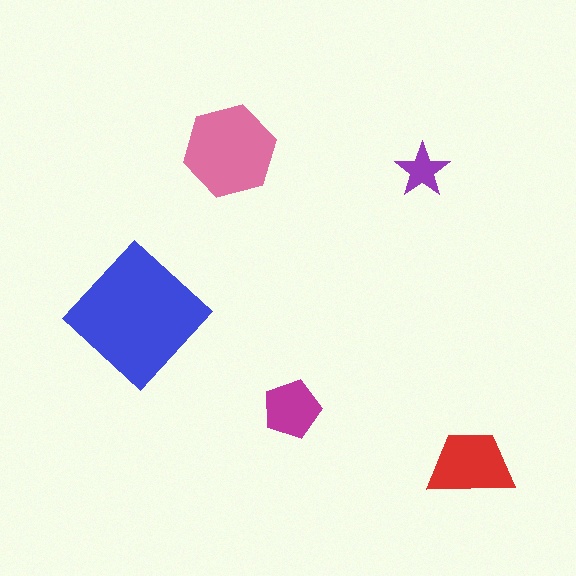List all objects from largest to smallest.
The blue diamond, the pink hexagon, the red trapezoid, the magenta pentagon, the purple star.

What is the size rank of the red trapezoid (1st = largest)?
3rd.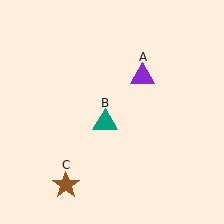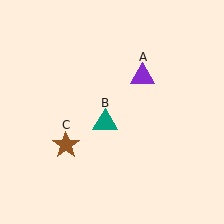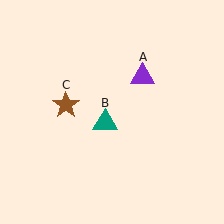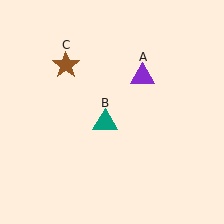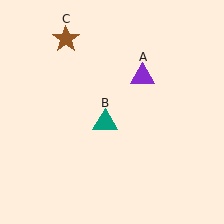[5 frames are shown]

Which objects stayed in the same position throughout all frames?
Purple triangle (object A) and teal triangle (object B) remained stationary.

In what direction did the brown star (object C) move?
The brown star (object C) moved up.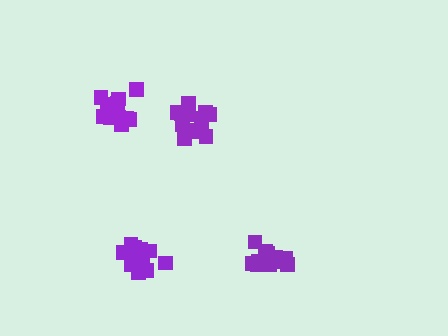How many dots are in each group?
Group 1: 14 dots, Group 2: 17 dots, Group 3: 15 dots, Group 4: 14 dots (60 total).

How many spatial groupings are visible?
There are 4 spatial groupings.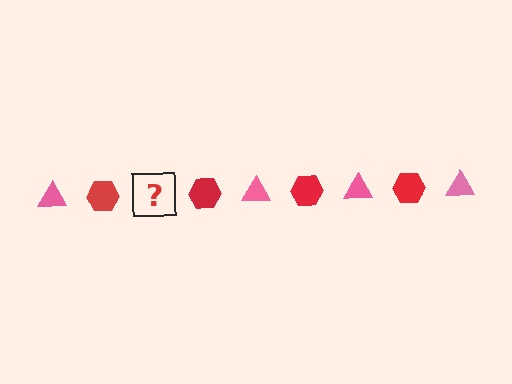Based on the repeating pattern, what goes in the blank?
The blank should be a pink triangle.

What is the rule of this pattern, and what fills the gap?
The rule is that the pattern alternates between pink triangle and red hexagon. The gap should be filled with a pink triangle.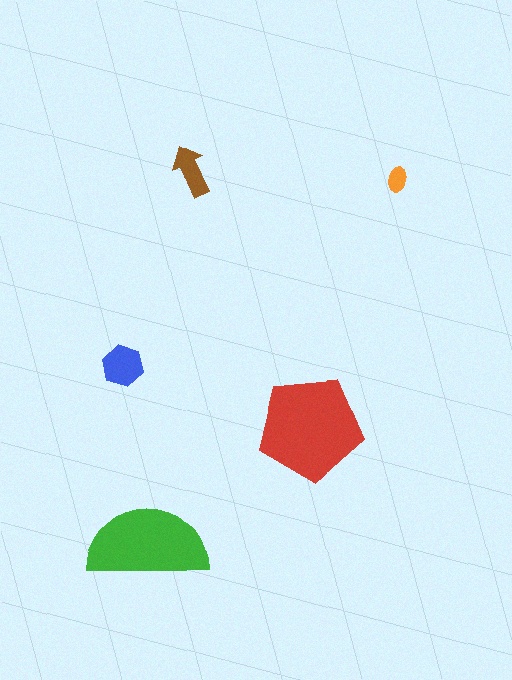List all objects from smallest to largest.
The orange ellipse, the brown arrow, the blue hexagon, the green semicircle, the red pentagon.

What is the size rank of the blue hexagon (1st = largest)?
3rd.